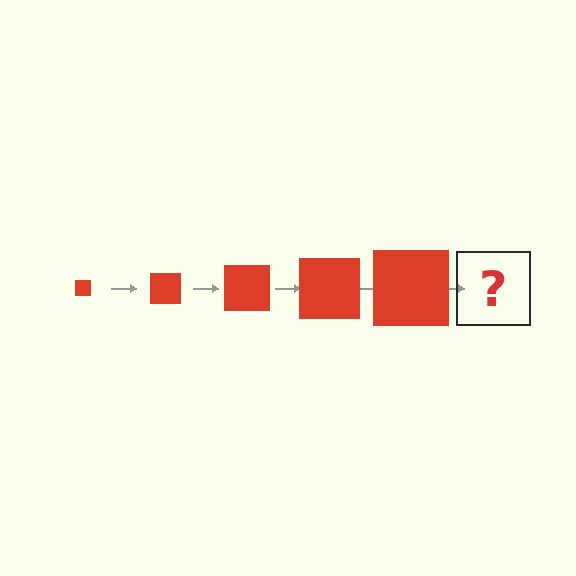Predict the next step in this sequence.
The next step is a red square, larger than the previous one.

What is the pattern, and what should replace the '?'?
The pattern is that the square gets progressively larger each step. The '?' should be a red square, larger than the previous one.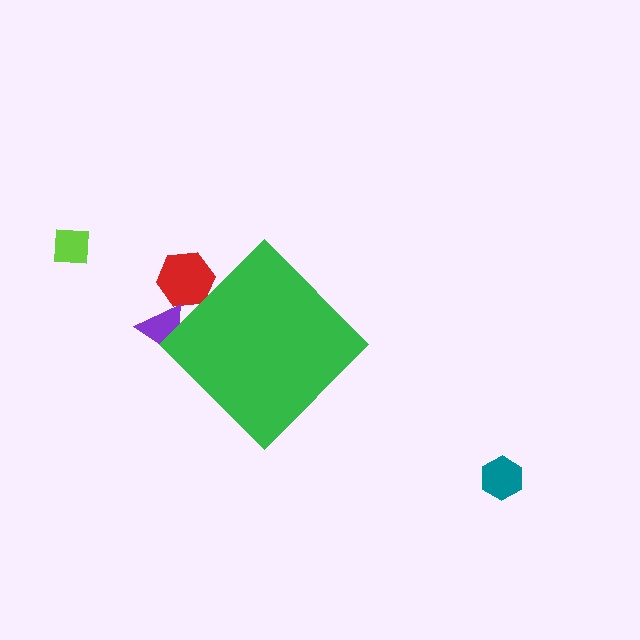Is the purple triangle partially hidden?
Yes, the purple triangle is partially hidden behind the green diamond.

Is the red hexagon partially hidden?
Yes, the red hexagon is partially hidden behind the green diamond.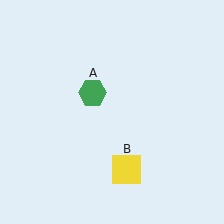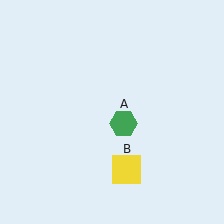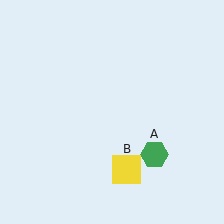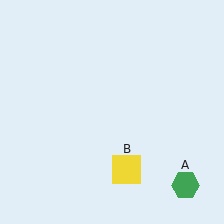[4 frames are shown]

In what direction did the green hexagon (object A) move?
The green hexagon (object A) moved down and to the right.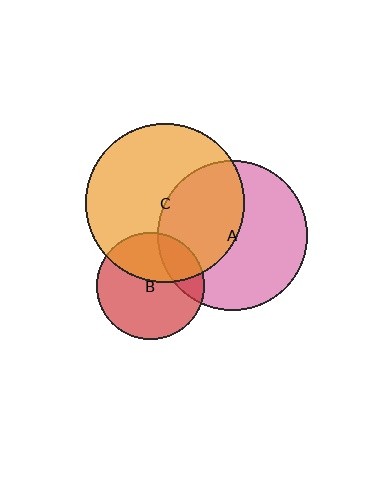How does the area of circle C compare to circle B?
Approximately 2.2 times.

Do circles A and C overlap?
Yes.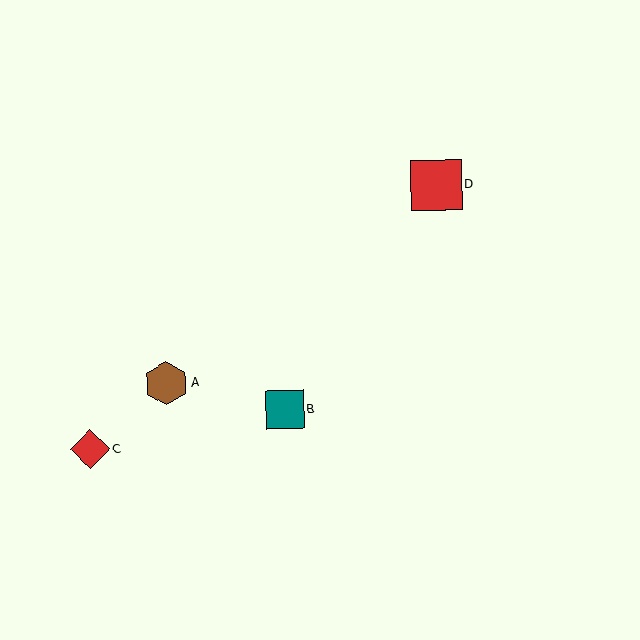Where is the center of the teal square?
The center of the teal square is at (285, 410).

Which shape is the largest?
The red square (labeled D) is the largest.